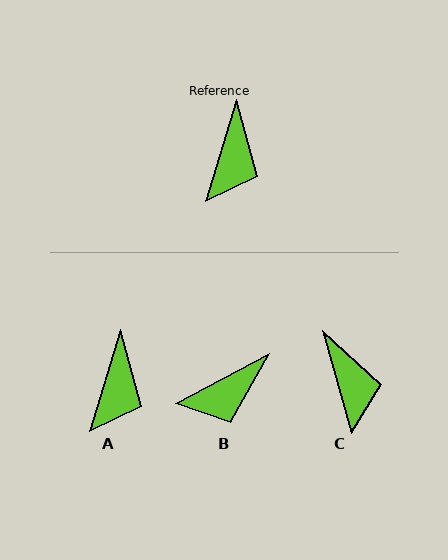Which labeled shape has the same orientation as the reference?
A.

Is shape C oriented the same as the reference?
No, it is off by about 32 degrees.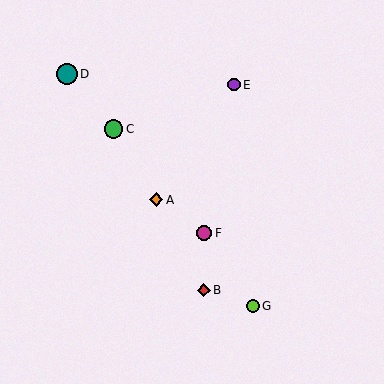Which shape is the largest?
The teal circle (labeled D) is the largest.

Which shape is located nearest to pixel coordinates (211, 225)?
The magenta circle (labeled F) at (204, 233) is nearest to that location.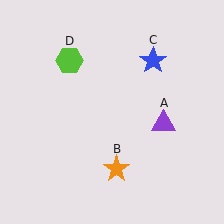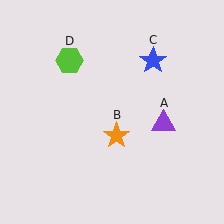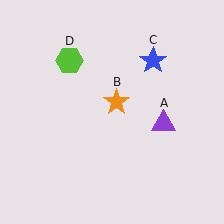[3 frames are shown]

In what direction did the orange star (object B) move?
The orange star (object B) moved up.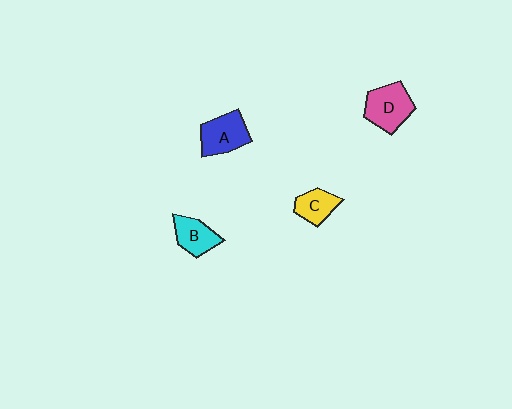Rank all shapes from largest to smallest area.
From largest to smallest: D (pink), A (blue), B (cyan), C (yellow).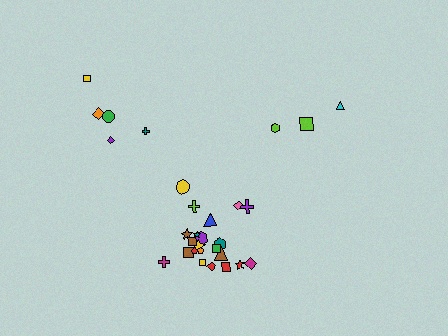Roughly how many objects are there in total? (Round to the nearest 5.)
Roughly 30 objects in total.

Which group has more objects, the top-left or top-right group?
The top-left group.